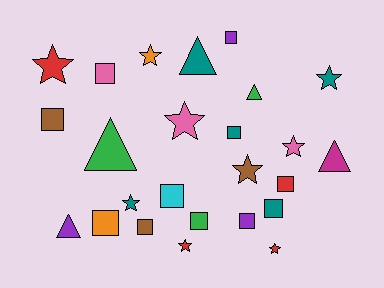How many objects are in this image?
There are 25 objects.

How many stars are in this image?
There are 9 stars.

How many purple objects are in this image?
There are 3 purple objects.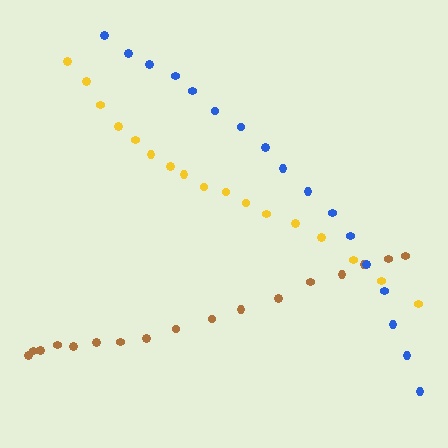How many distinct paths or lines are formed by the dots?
There are 3 distinct paths.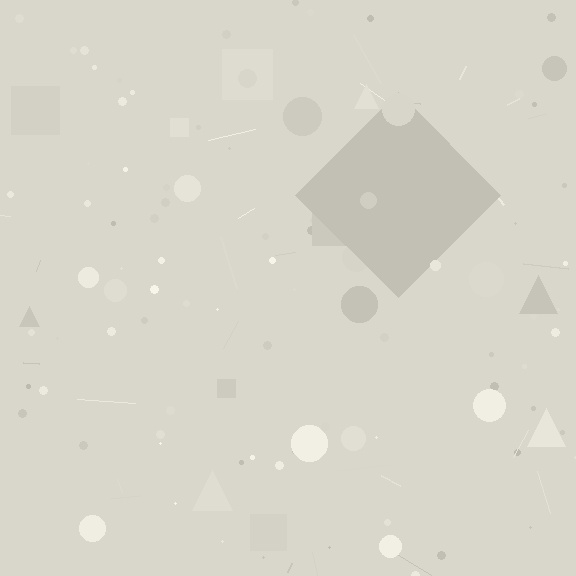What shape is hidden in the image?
A diamond is hidden in the image.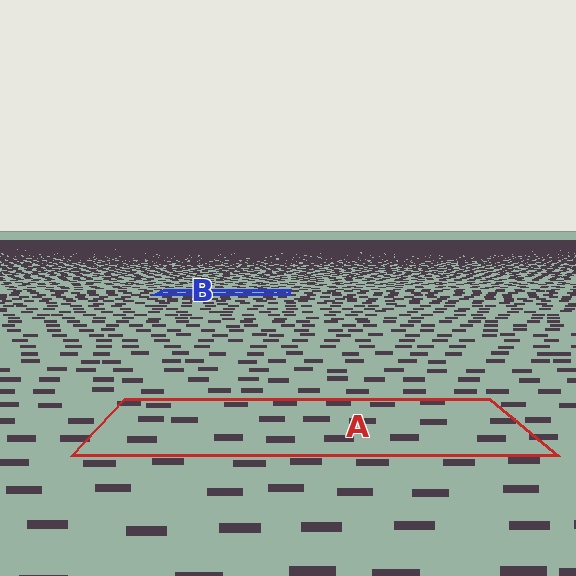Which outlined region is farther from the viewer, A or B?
Region B is farther from the viewer — the texture elements inside it appear smaller and more densely packed.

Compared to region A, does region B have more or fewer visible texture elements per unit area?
Region B has more texture elements per unit area — they are packed more densely because it is farther away.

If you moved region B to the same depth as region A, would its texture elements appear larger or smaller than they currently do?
They would appear larger. At a closer depth, the same texture elements are projected at a bigger on-screen size.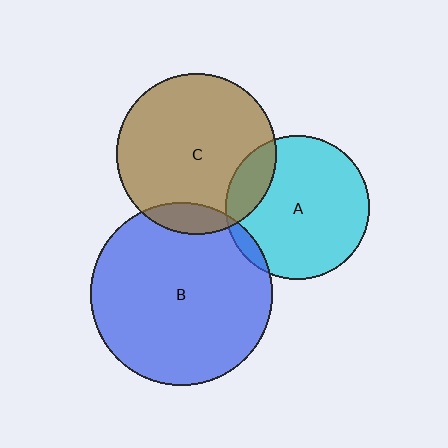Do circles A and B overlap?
Yes.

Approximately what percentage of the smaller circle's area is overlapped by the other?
Approximately 5%.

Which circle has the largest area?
Circle B (blue).